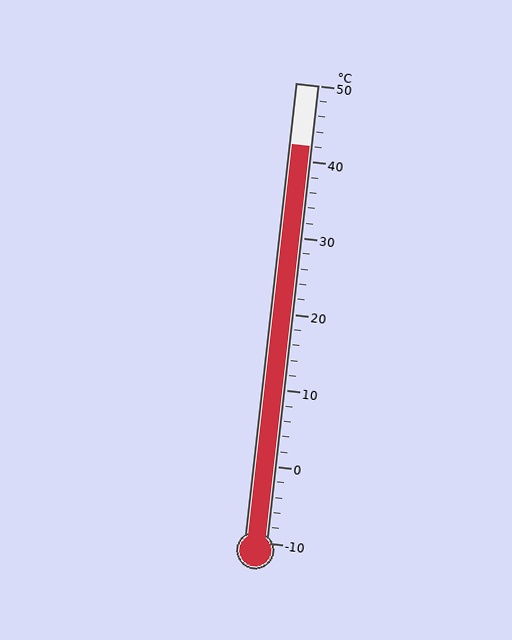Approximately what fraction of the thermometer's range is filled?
The thermometer is filled to approximately 85% of its range.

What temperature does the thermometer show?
The thermometer shows approximately 42°C.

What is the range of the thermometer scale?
The thermometer scale ranges from -10°C to 50°C.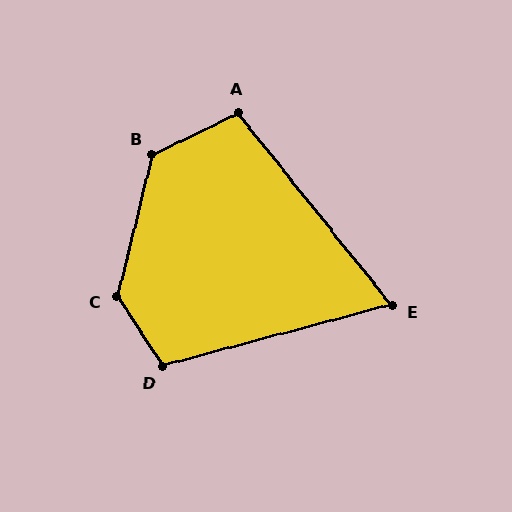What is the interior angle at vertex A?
Approximately 102 degrees (obtuse).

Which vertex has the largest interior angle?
C, at approximately 133 degrees.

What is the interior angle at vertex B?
Approximately 130 degrees (obtuse).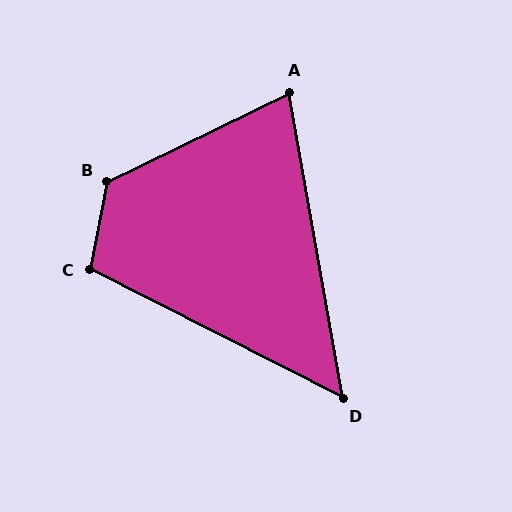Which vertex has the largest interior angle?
B, at approximately 127 degrees.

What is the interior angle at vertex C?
Approximately 106 degrees (obtuse).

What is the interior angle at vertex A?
Approximately 74 degrees (acute).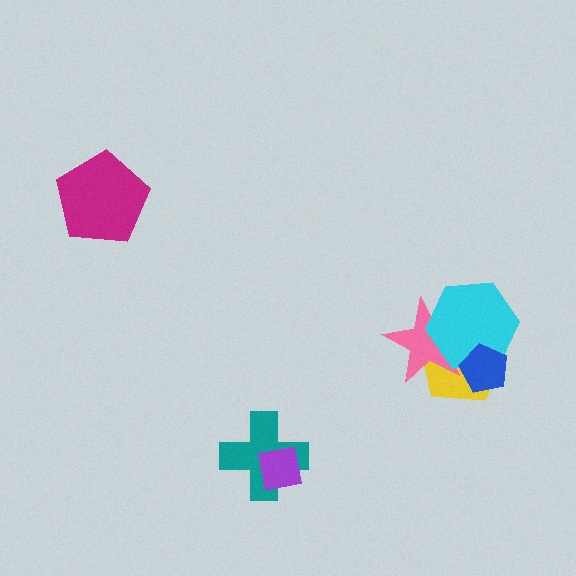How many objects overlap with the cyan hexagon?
3 objects overlap with the cyan hexagon.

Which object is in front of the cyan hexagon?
The blue pentagon is in front of the cyan hexagon.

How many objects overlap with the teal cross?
1 object overlaps with the teal cross.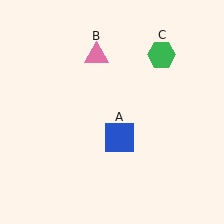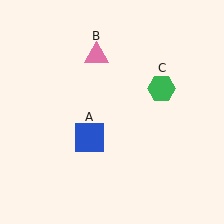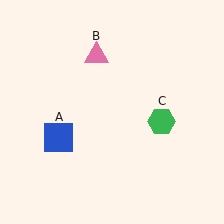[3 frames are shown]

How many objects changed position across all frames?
2 objects changed position: blue square (object A), green hexagon (object C).